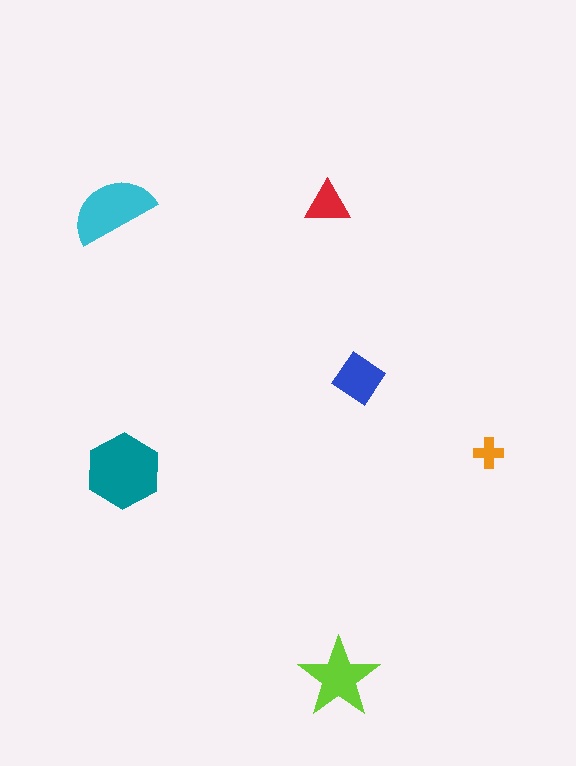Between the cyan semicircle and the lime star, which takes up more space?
The cyan semicircle.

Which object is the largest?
The teal hexagon.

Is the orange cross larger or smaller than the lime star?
Smaller.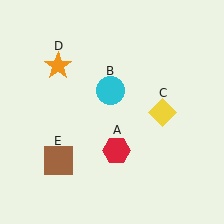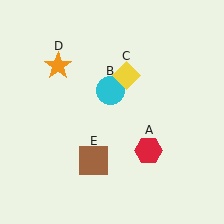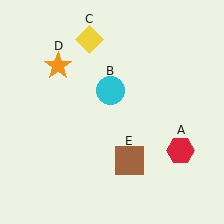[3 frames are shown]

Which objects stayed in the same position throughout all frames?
Cyan circle (object B) and orange star (object D) remained stationary.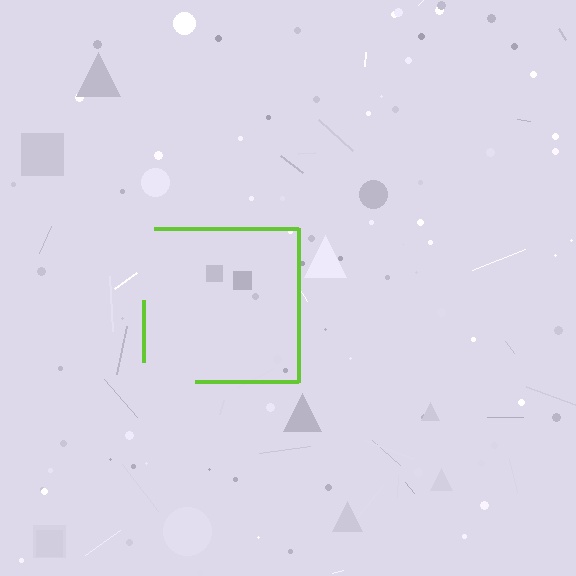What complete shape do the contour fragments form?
The contour fragments form a square.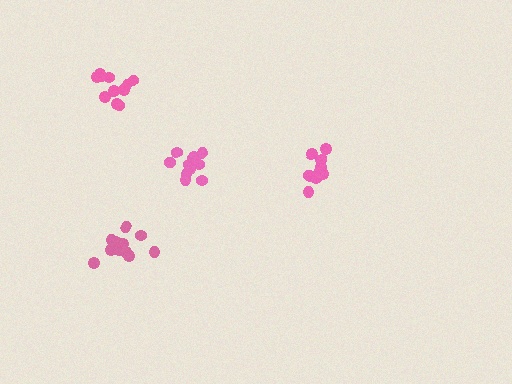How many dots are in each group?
Group 1: 12 dots, Group 2: 11 dots, Group 3: 13 dots, Group 4: 10 dots (46 total).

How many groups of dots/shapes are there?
There are 4 groups.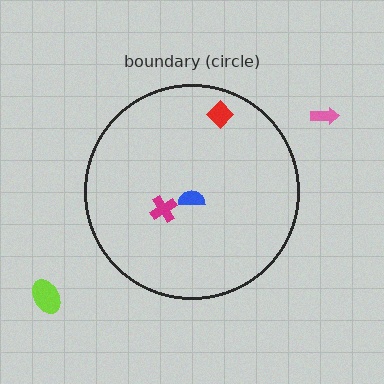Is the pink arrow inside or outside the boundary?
Outside.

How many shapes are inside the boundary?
3 inside, 2 outside.